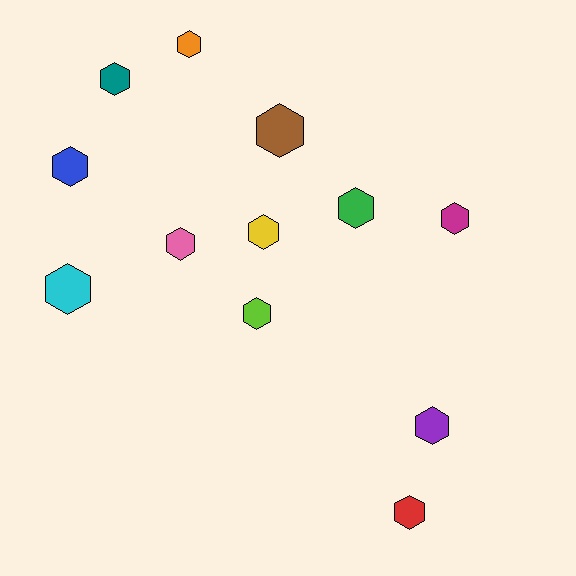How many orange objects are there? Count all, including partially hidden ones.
There is 1 orange object.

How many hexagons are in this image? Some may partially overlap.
There are 12 hexagons.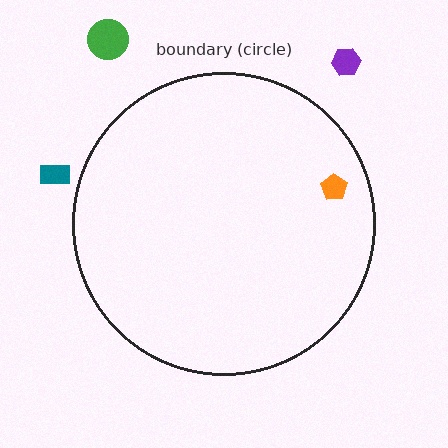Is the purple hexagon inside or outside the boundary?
Outside.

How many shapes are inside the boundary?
1 inside, 3 outside.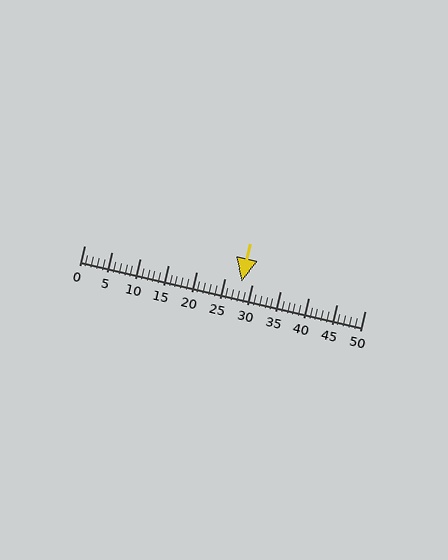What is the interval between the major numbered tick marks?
The major tick marks are spaced 5 units apart.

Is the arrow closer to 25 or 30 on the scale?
The arrow is closer to 30.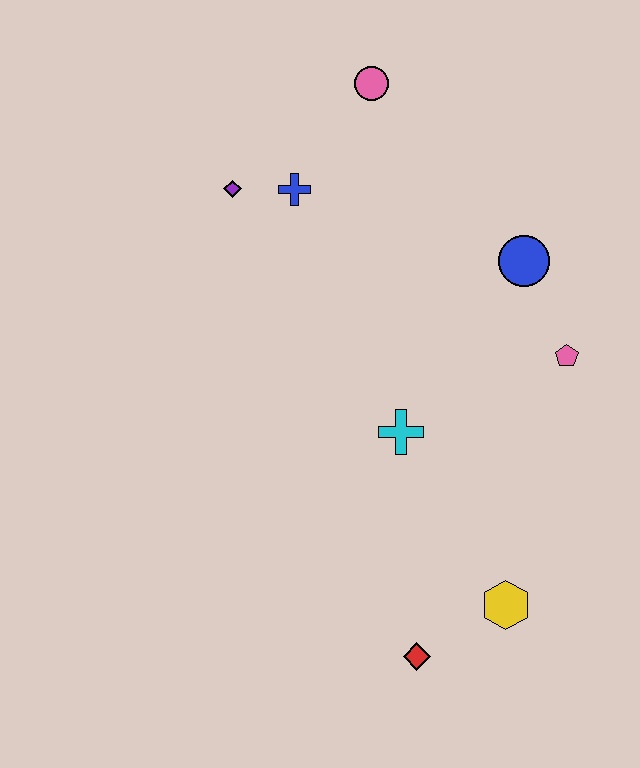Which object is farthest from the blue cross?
The red diamond is farthest from the blue cross.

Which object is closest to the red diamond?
The yellow hexagon is closest to the red diamond.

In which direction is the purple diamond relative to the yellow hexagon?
The purple diamond is above the yellow hexagon.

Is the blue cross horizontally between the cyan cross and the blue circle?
No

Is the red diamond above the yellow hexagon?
No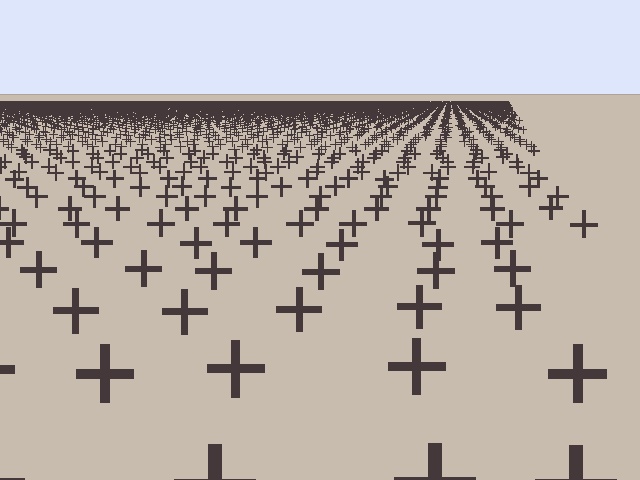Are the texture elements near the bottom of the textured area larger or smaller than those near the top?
Larger. Near the bottom, elements are closer to the viewer and appear at a bigger on-screen size.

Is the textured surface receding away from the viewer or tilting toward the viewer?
The surface is receding away from the viewer. Texture elements get smaller and denser toward the top.